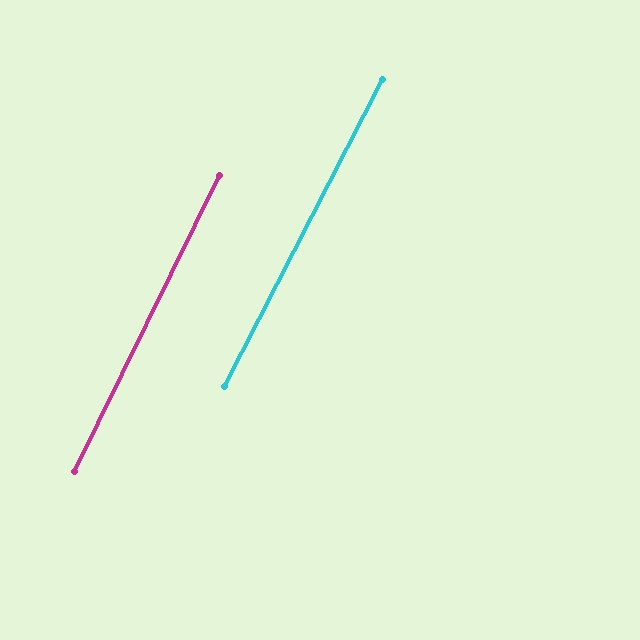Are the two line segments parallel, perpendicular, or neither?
Parallel — their directions differ by only 1.0°.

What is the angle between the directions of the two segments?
Approximately 1 degree.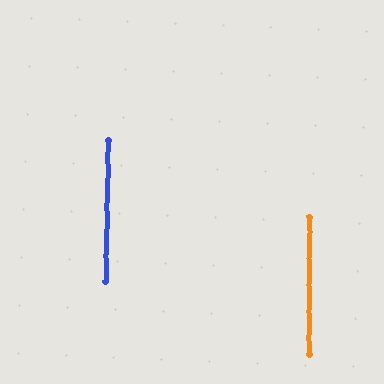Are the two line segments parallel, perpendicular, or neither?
Parallel — their directions differ by only 1.0°.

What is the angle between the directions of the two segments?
Approximately 1 degree.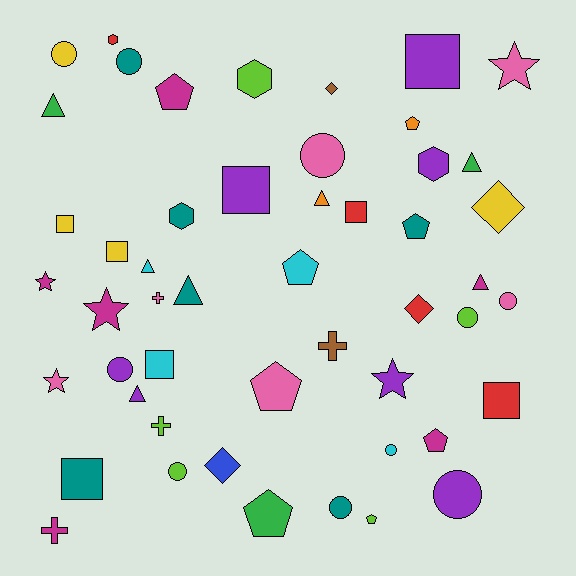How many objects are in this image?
There are 50 objects.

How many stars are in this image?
There are 5 stars.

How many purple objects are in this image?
There are 7 purple objects.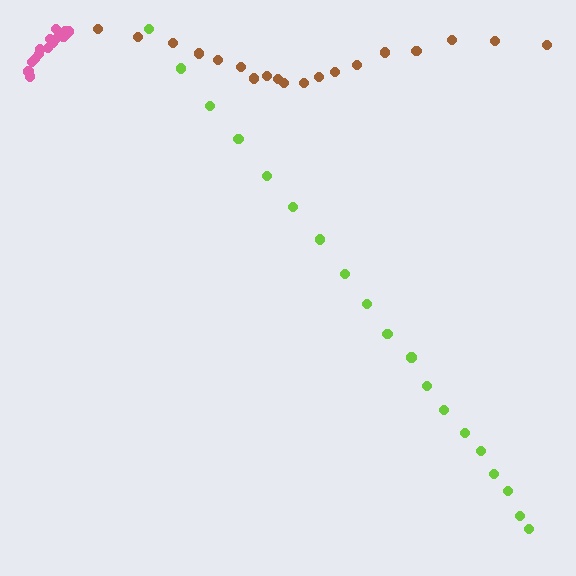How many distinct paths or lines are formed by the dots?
There are 3 distinct paths.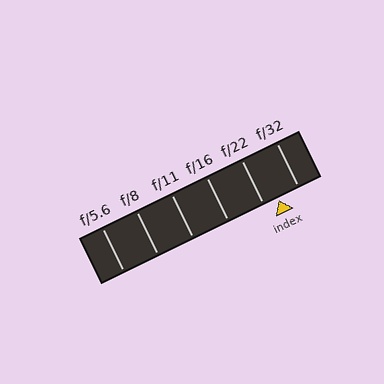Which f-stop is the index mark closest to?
The index mark is closest to f/22.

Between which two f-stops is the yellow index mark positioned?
The index mark is between f/22 and f/32.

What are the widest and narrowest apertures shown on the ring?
The widest aperture shown is f/5.6 and the narrowest is f/32.